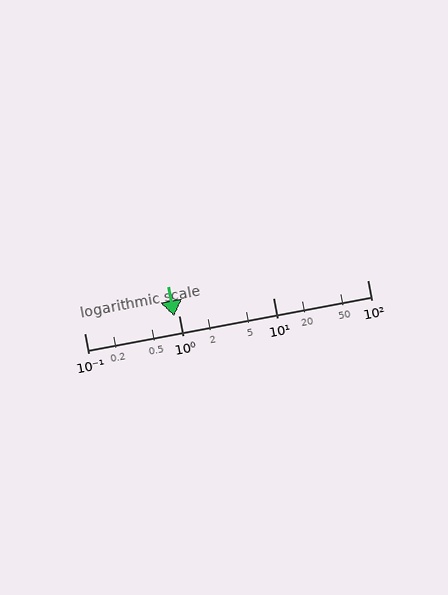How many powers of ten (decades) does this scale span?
The scale spans 3 decades, from 0.1 to 100.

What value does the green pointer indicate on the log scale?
The pointer indicates approximately 0.9.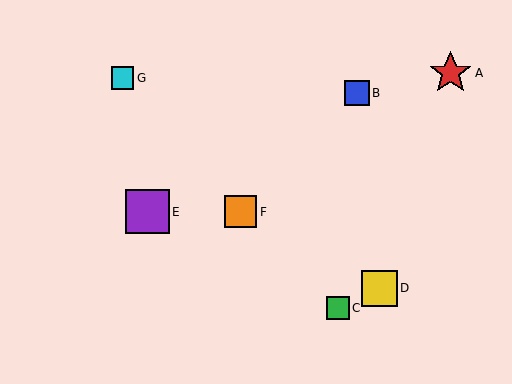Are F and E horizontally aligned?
Yes, both are at y≈212.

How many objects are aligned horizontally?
2 objects (E, F) are aligned horizontally.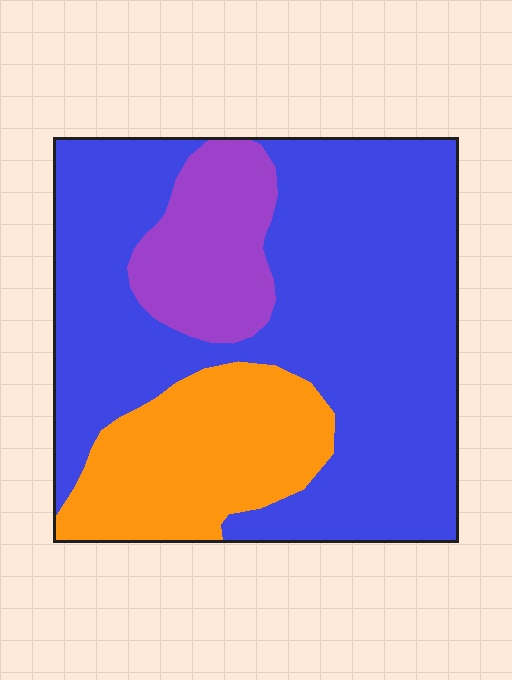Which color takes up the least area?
Purple, at roughly 15%.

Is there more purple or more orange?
Orange.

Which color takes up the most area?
Blue, at roughly 65%.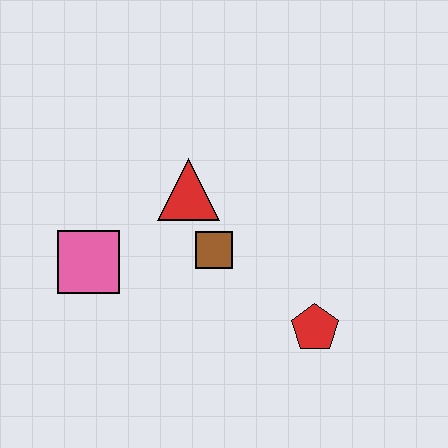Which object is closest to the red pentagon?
The brown square is closest to the red pentagon.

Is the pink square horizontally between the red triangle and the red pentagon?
No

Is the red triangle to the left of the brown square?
Yes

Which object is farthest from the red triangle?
The red pentagon is farthest from the red triangle.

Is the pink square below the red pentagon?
No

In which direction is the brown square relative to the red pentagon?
The brown square is to the left of the red pentagon.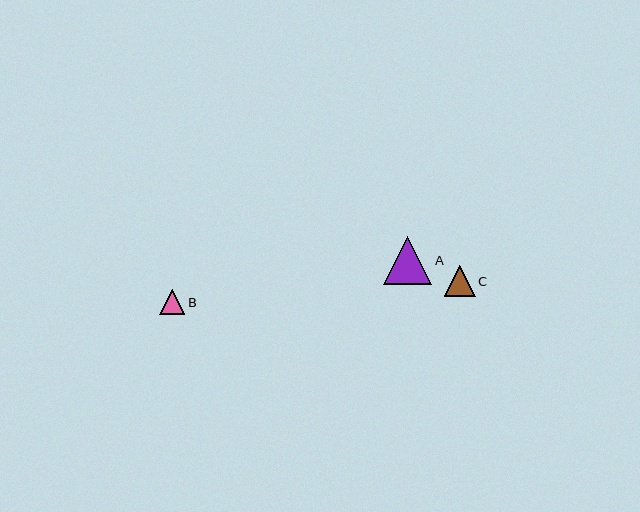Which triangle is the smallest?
Triangle B is the smallest with a size of approximately 25 pixels.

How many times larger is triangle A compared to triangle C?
Triangle A is approximately 1.5 times the size of triangle C.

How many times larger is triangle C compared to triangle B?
Triangle C is approximately 1.2 times the size of triangle B.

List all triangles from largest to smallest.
From largest to smallest: A, C, B.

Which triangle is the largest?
Triangle A is the largest with a size of approximately 48 pixels.